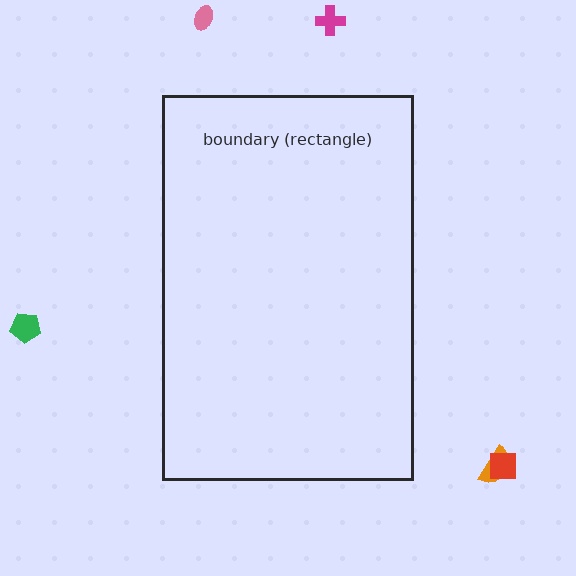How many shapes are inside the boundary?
0 inside, 5 outside.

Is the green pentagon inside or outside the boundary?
Outside.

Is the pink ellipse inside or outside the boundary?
Outside.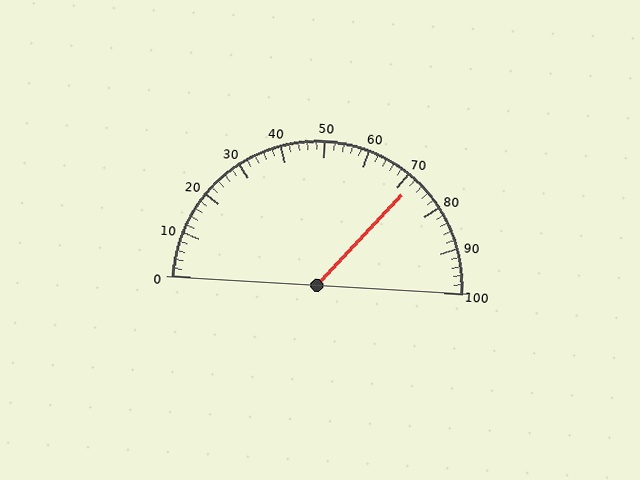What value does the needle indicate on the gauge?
The needle indicates approximately 72.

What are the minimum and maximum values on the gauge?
The gauge ranges from 0 to 100.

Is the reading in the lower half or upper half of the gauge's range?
The reading is in the upper half of the range (0 to 100).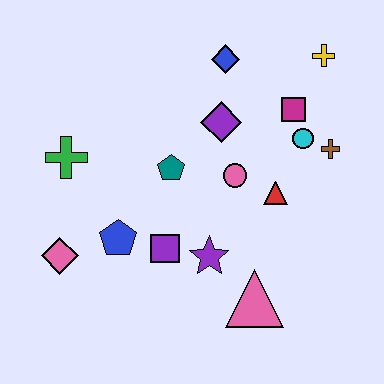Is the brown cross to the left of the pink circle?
No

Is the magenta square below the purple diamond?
No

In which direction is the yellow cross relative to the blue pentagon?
The yellow cross is to the right of the blue pentagon.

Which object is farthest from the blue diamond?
The pink diamond is farthest from the blue diamond.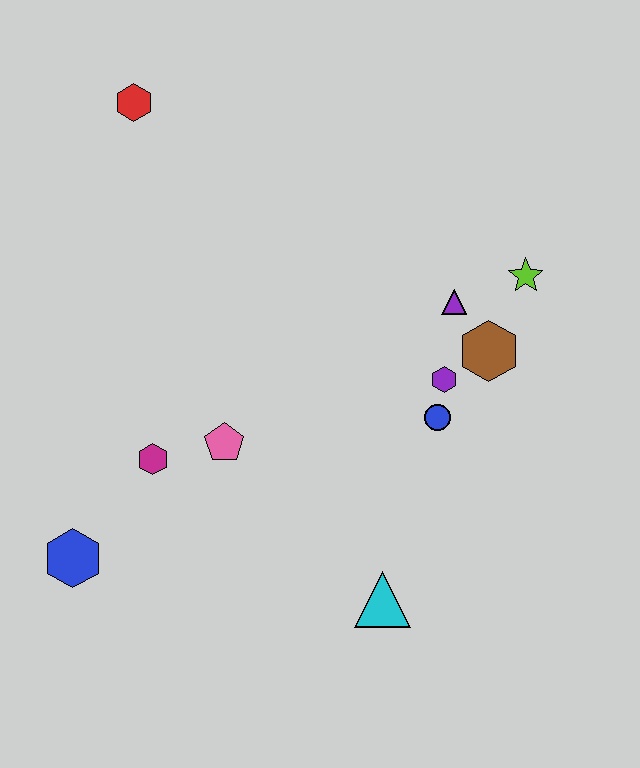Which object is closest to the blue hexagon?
The magenta hexagon is closest to the blue hexagon.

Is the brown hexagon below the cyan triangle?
No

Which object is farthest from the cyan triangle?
The red hexagon is farthest from the cyan triangle.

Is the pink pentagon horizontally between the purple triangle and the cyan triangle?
No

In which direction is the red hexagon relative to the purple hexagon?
The red hexagon is to the left of the purple hexagon.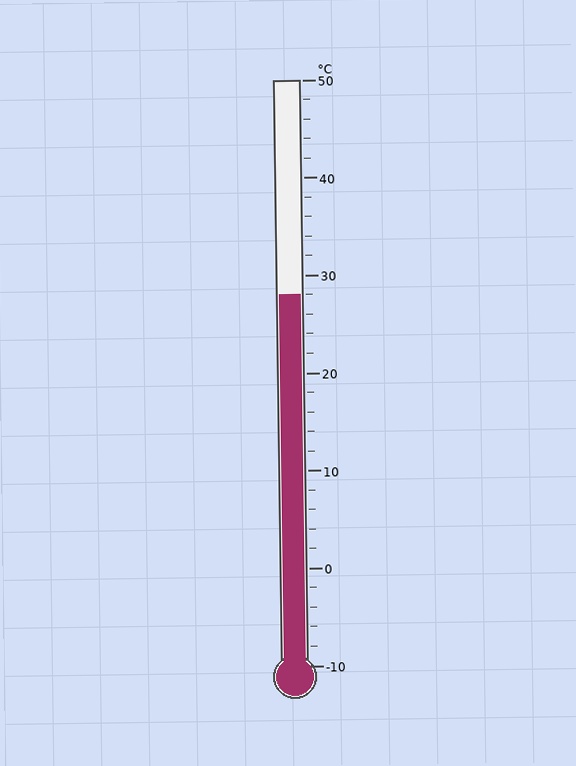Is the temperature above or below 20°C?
The temperature is above 20°C.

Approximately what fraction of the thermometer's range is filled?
The thermometer is filled to approximately 65% of its range.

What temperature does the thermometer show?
The thermometer shows approximately 28°C.